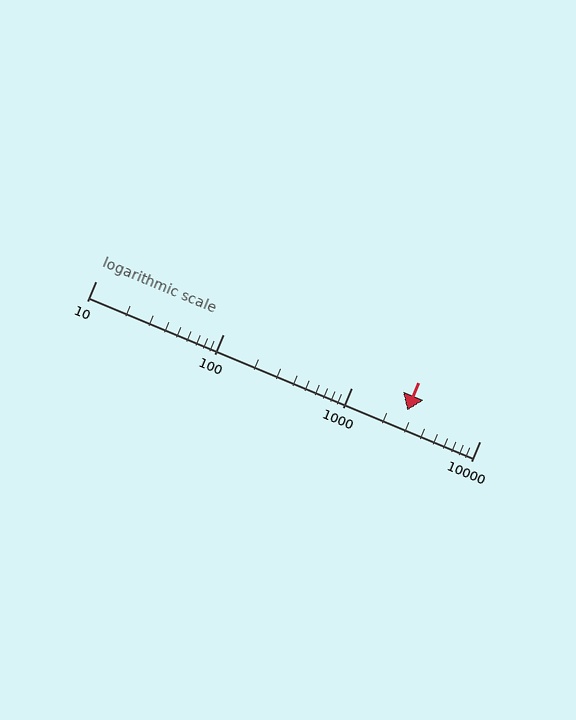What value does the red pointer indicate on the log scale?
The pointer indicates approximately 2700.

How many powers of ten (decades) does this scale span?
The scale spans 3 decades, from 10 to 10000.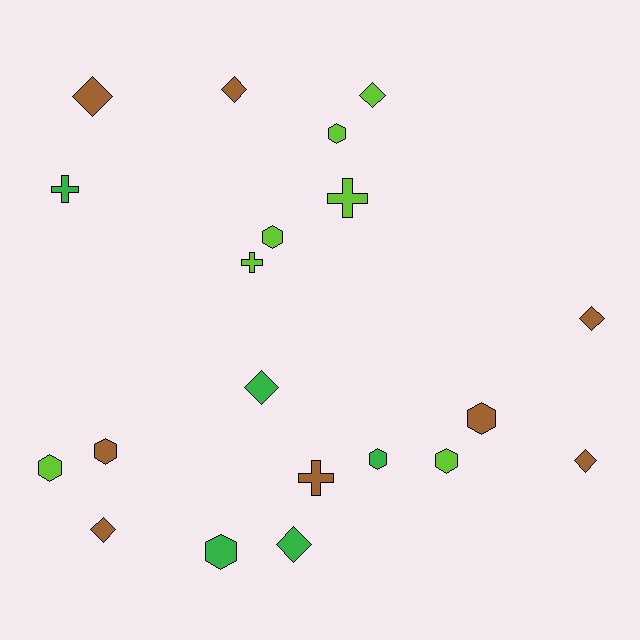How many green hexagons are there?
There are 2 green hexagons.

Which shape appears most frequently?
Diamond, with 8 objects.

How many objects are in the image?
There are 20 objects.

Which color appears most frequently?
Brown, with 8 objects.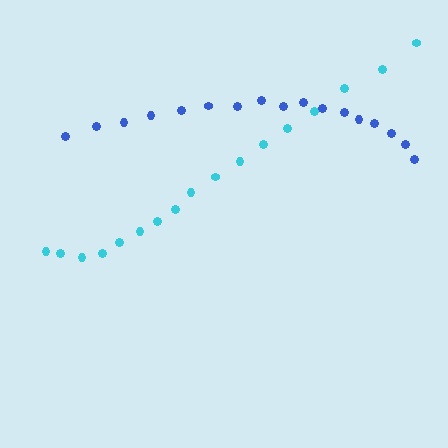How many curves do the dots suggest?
There are 2 distinct paths.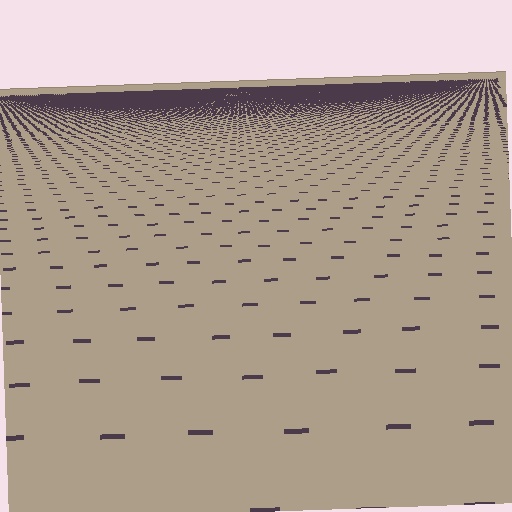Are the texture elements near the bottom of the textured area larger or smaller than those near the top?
Larger. Near the bottom, elements are closer to the viewer and appear at a bigger on-screen size.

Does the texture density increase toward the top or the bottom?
Density increases toward the top.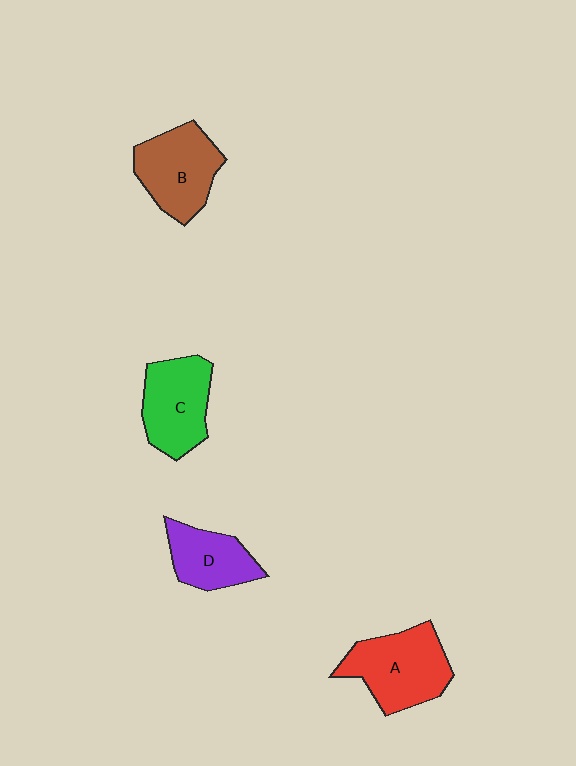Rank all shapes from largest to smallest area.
From largest to smallest: A (red), B (brown), C (green), D (purple).